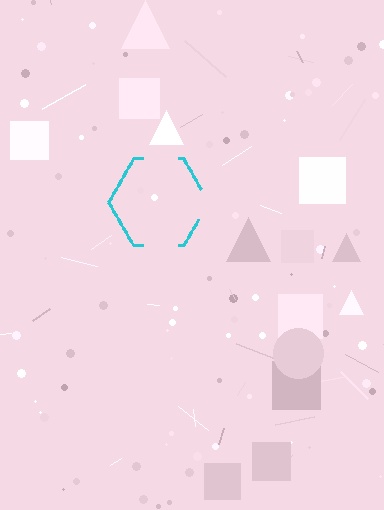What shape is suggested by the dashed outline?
The dashed outline suggests a hexagon.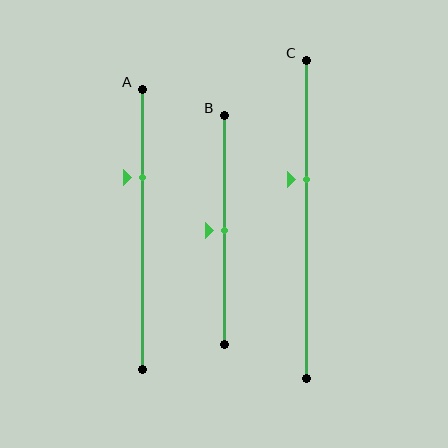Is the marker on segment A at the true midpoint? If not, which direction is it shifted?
No, the marker on segment A is shifted upward by about 18% of the segment length.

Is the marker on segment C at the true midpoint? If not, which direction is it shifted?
No, the marker on segment C is shifted upward by about 12% of the segment length.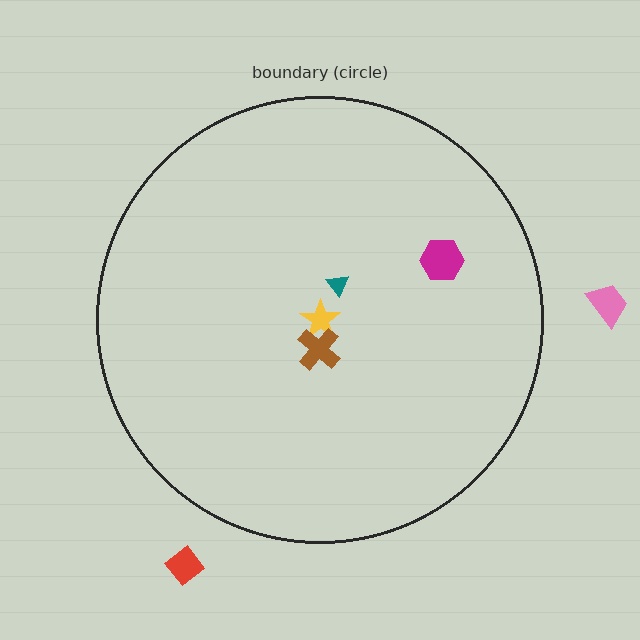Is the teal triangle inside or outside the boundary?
Inside.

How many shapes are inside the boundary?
4 inside, 2 outside.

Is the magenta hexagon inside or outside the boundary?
Inside.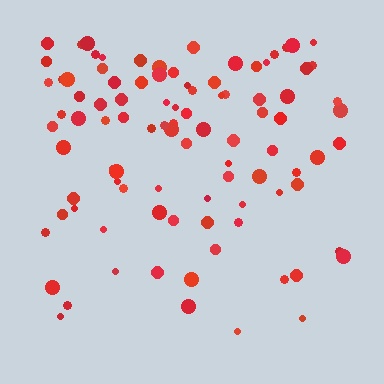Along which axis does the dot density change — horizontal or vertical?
Vertical.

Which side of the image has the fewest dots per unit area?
The bottom.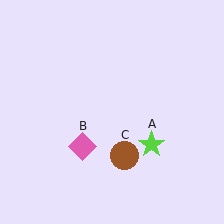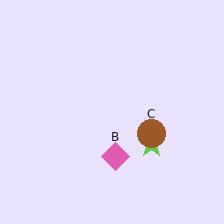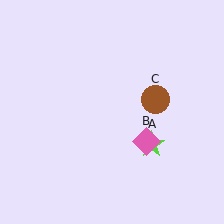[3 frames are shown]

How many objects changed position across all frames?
2 objects changed position: pink diamond (object B), brown circle (object C).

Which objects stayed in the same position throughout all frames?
Lime star (object A) remained stationary.